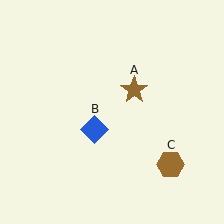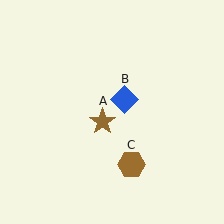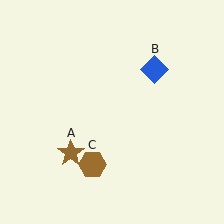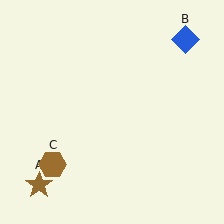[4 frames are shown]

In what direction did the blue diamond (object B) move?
The blue diamond (object B) moved up and to the right.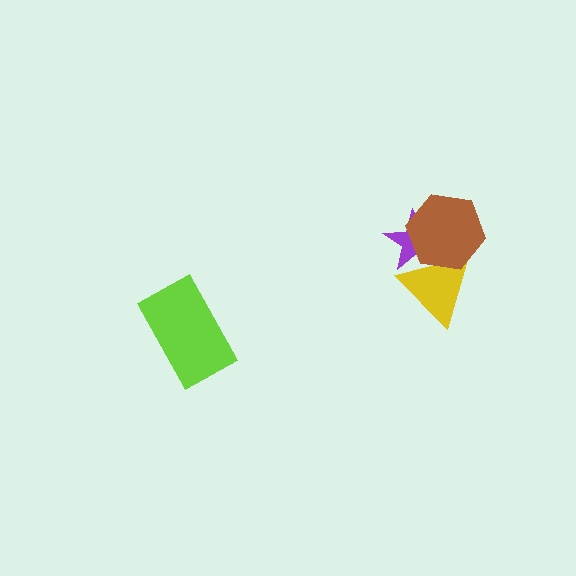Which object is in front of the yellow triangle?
The brown hexagon is in front of the yellow triangle.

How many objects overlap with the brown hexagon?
2 objects overlap with the brown hexagon.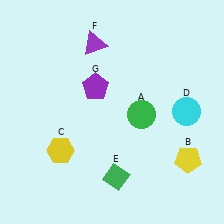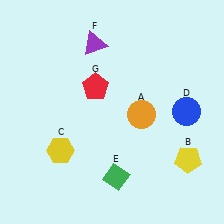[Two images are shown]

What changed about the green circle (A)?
In Image 1, A is green. In Image 2, it changed to orange.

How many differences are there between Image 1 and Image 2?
There are 3 differences between the two images.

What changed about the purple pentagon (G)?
In Image 1, G is purple. In Image 2, it changed to red.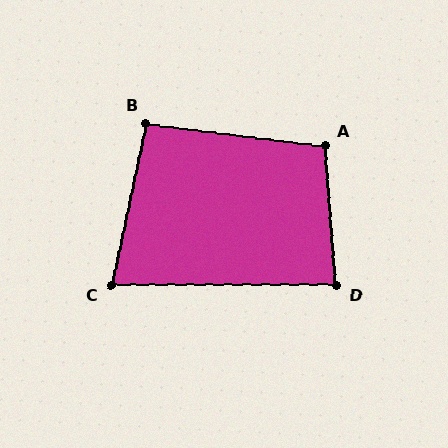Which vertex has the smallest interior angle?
C, at approximately 78 degrees.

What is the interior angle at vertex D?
Approximately 86 degrees (approximately right).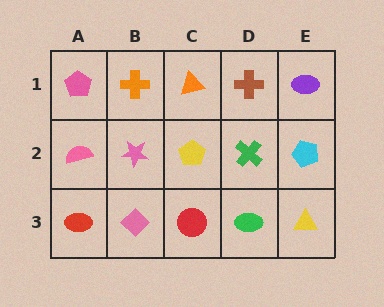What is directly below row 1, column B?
A pink star.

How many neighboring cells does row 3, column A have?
2.